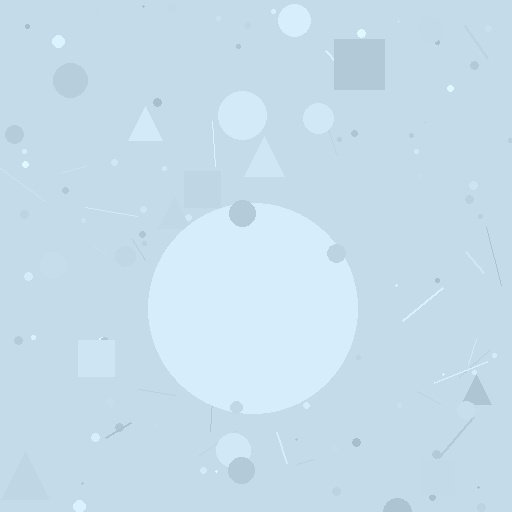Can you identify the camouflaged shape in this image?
The camouflaged shape is a circle.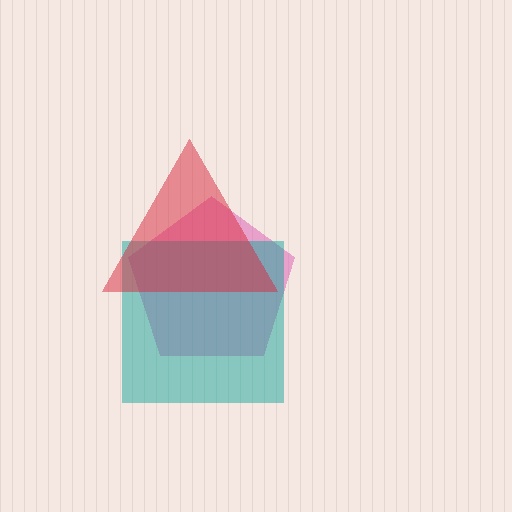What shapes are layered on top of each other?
The layered shapes are: a pink pentagon, a teal square, a red triangle.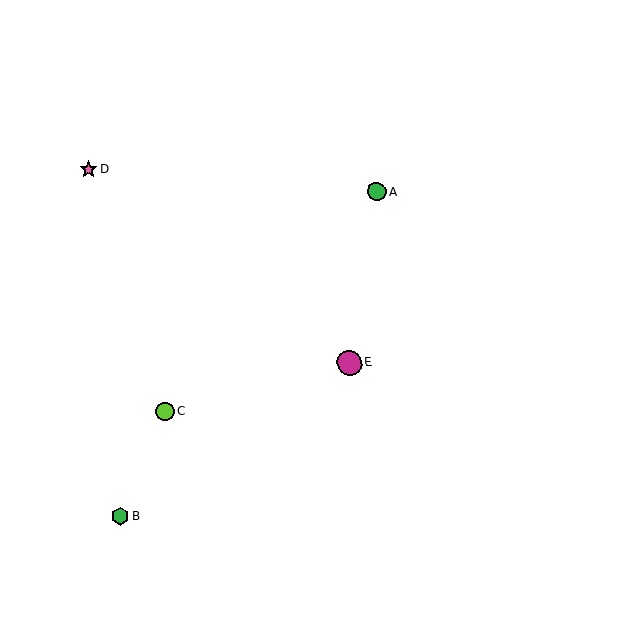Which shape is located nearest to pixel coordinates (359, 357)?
The magenta circle (labeled E) at (350, 363) is nearest to that location.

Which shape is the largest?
The magenta circle (labeled E) is the largest.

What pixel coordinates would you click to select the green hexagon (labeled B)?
Click at (120, 517) to select the green hexagon B.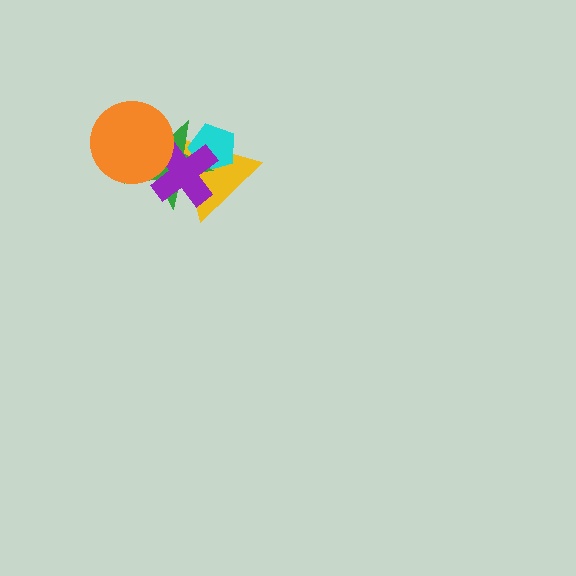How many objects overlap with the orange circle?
2 objects overlap with the orange circle.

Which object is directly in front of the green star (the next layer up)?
The purple cross is directly in front of the green star.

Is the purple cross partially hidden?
Yes, it is partially covered by another shape.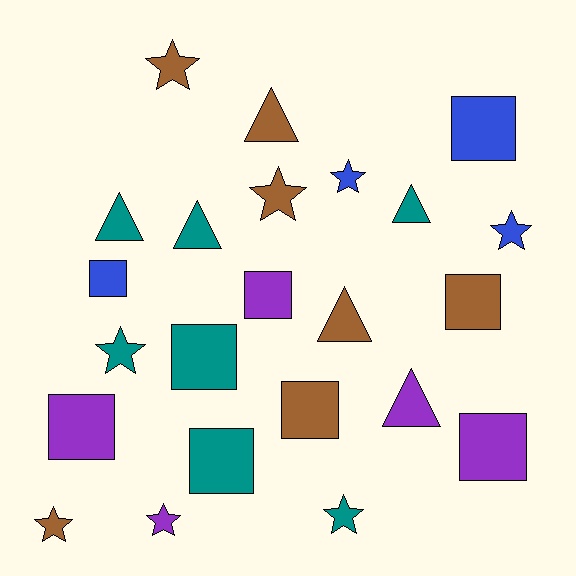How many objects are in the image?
There are 23 objects.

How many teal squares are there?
There are 2 teal squares.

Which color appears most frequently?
Brown, with 7 objects.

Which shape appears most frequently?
Square, with 9 objects.